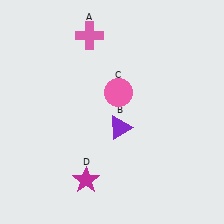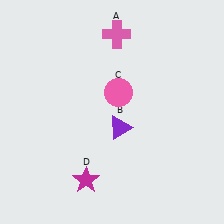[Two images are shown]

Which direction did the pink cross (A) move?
The pink cross (A) moved right.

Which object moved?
The pink cross (A) moved right.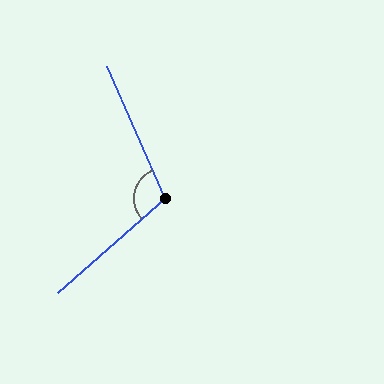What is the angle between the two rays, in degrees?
Approximately 108 degrees.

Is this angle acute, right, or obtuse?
It is obtuse.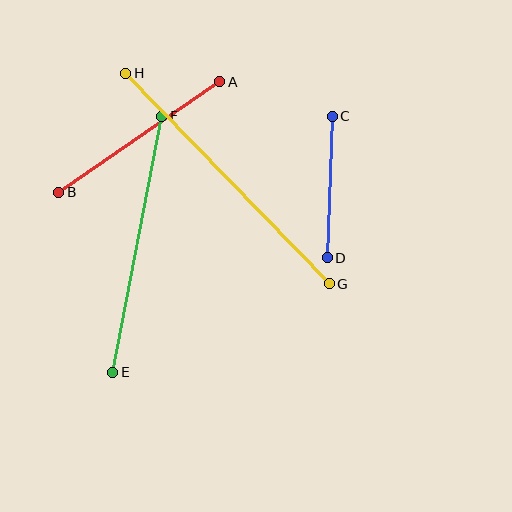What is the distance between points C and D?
The distance is approximately 142 pixels.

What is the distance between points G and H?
The distance is approximately 293 pixels.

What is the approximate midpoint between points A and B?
The midpoint is at approximately (139, 137) pixels.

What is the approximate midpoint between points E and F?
The midpoint is at approximately (137, 244) pixels.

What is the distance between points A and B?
The distance is approximately 196 pixels.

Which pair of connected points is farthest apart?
Points G and H are farthest apart.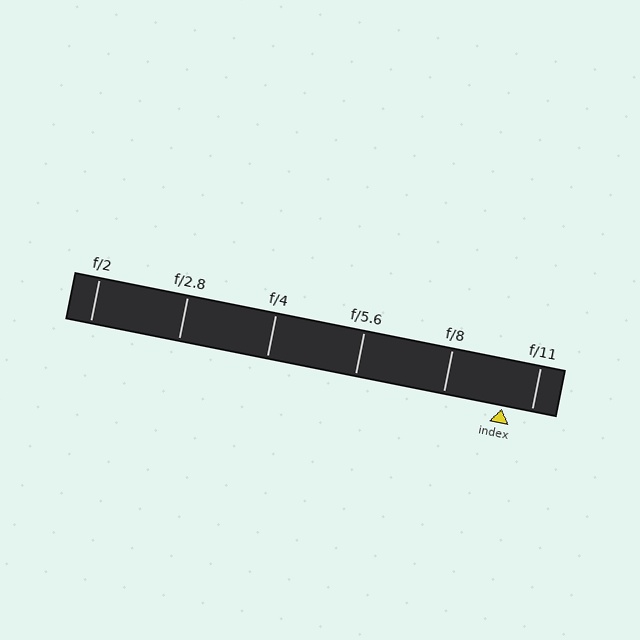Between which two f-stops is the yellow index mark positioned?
The index mark is between f/8 and f/11.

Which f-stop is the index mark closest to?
The index mark is closest to f/11.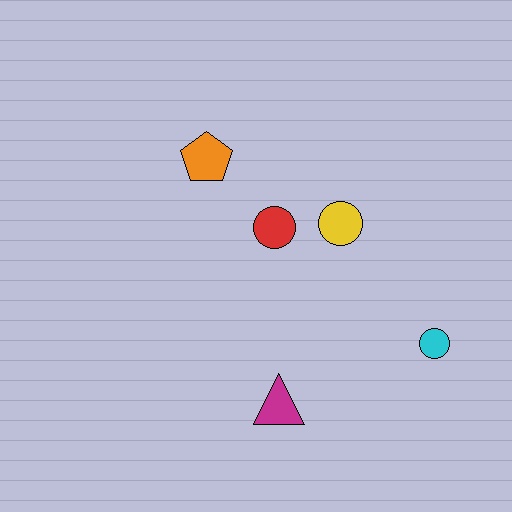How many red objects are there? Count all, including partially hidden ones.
There is 1 red object.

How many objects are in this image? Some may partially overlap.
There are 5 objects.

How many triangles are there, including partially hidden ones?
There is 1 triangle.